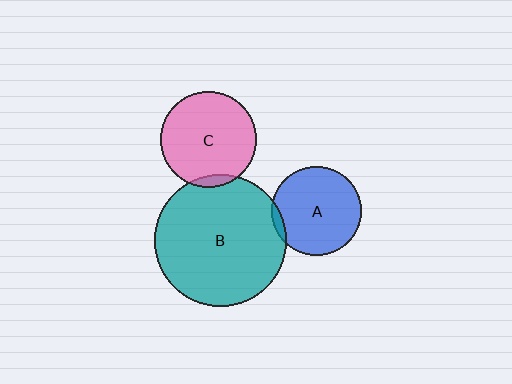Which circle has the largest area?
Circle B (teal).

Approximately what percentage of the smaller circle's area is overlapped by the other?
Approximately 5%.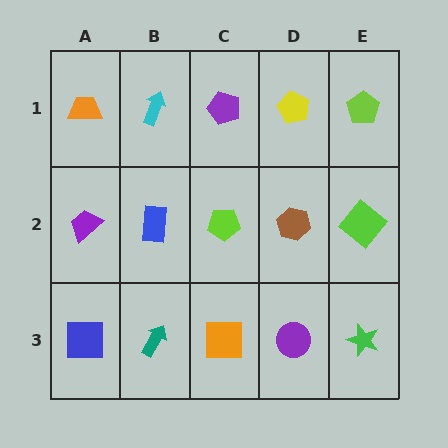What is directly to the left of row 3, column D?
An orange square.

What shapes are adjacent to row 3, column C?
A lime pentagon (row 2, column C), a teal arrow (row 3, column B), a purple circle (row 3, column D).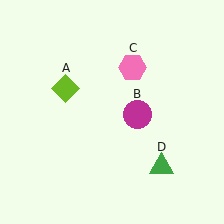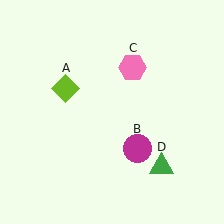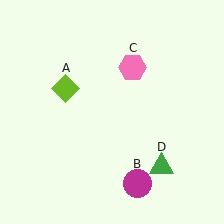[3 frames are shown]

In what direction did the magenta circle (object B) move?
The magenta circle (object B) moved down.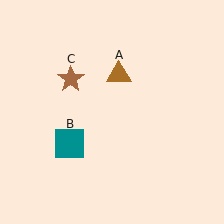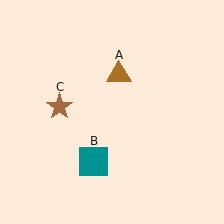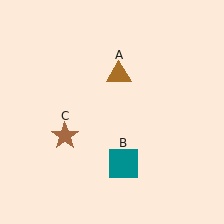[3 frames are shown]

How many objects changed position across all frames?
2 objects changed position: teal square (object B), brown star (object C).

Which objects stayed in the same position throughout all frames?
Brown triangle (object A) remained stationary.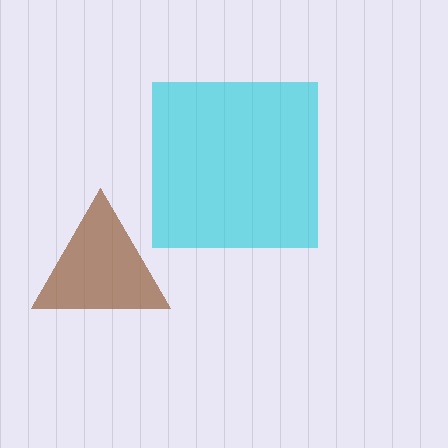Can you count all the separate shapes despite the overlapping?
Yes, there are 2 separate shapes.